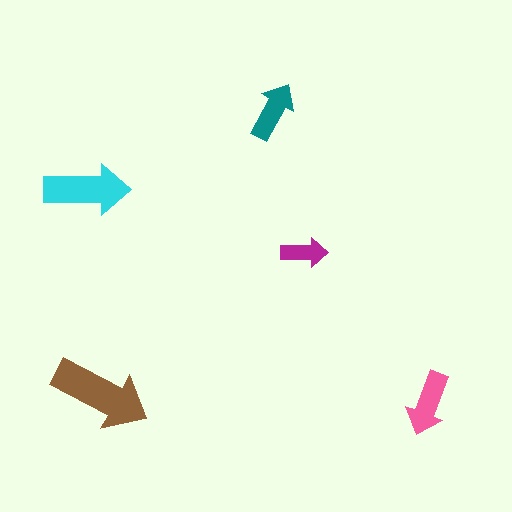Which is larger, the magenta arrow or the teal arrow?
The teal one.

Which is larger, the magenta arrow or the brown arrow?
The brown one.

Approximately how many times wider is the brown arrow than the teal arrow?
About 1.5 times wider.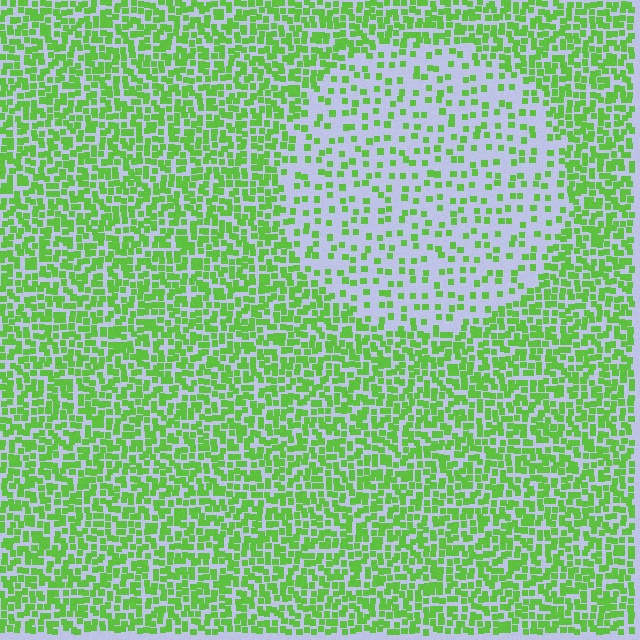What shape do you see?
I see a circle.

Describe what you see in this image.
The image contains small lime elements arranged at two different densities. A circle-shaped region is visible where the elements are less densely packed than the surrounding area.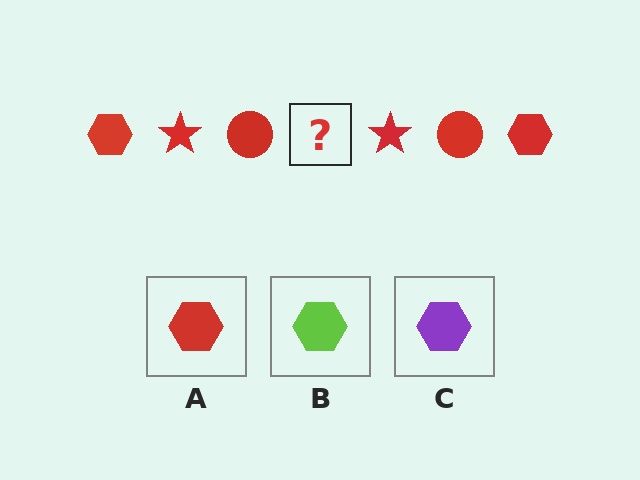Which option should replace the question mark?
Option A.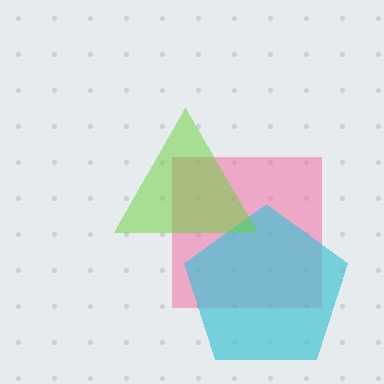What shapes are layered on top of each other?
The layered shapes are: a pink square, a cyan pentagon, a lime triangle.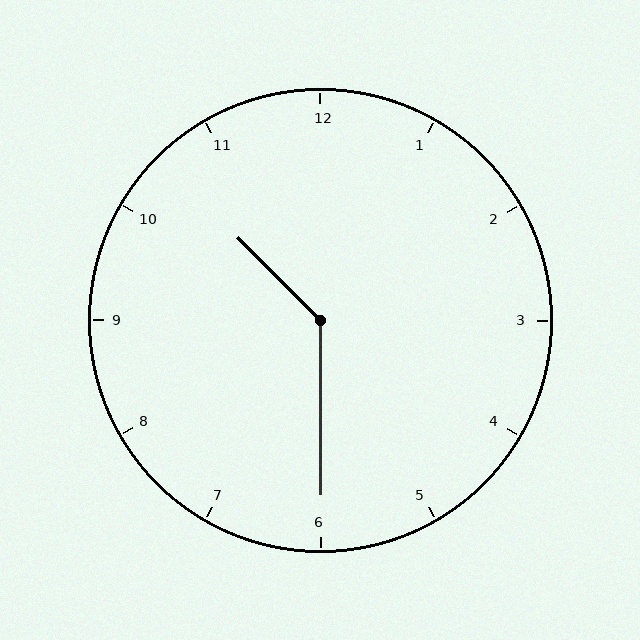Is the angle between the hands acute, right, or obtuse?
It is obtuse.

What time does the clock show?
10:30.